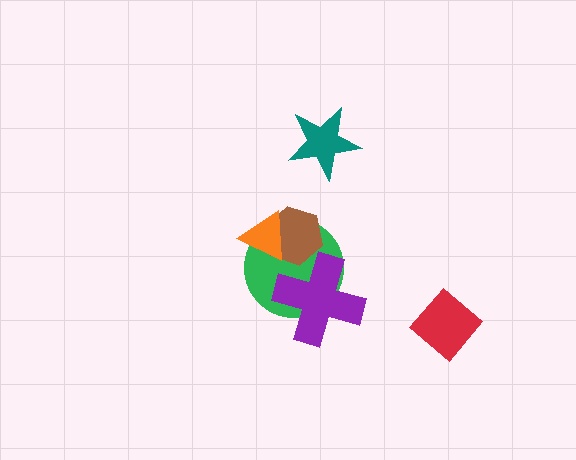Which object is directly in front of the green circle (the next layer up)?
The purple cross is directly in front of the green circle.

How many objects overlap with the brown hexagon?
2 objects overlap with the brown hexagon.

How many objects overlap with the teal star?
0 objects overlap with the teal star.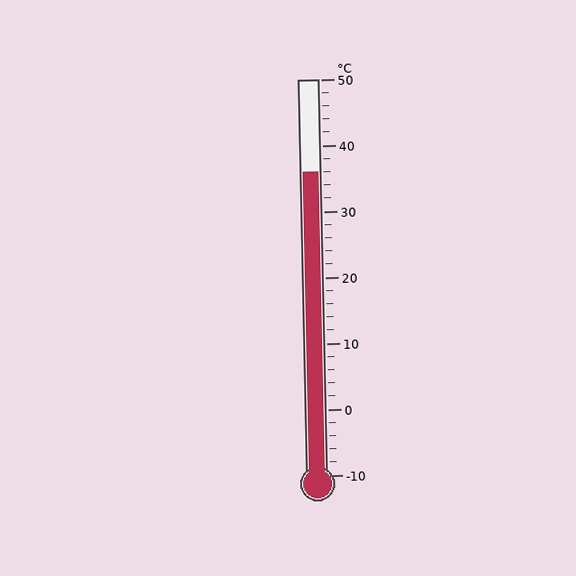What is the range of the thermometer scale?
The thermometer scale ranges from -10°C to 50°C.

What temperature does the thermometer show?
The thermometer shows approximately 36°C.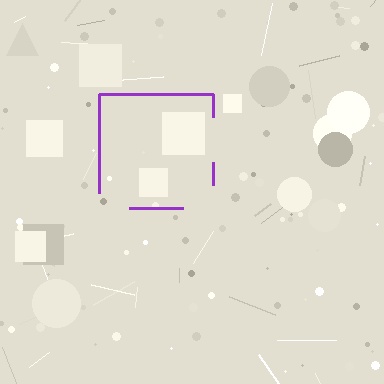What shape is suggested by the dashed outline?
The dashed outline suggests a square.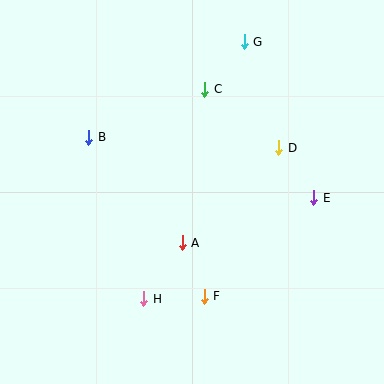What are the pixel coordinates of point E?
Point E is at (314, 198).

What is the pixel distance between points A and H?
The distance between A and H is 68 pixels.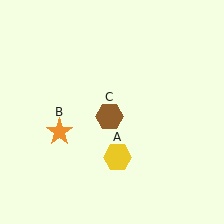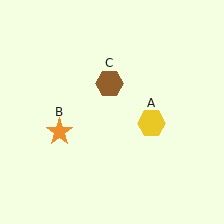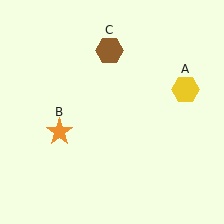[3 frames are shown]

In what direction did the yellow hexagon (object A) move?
The yellow hexagon (object A) moved up and to the right.